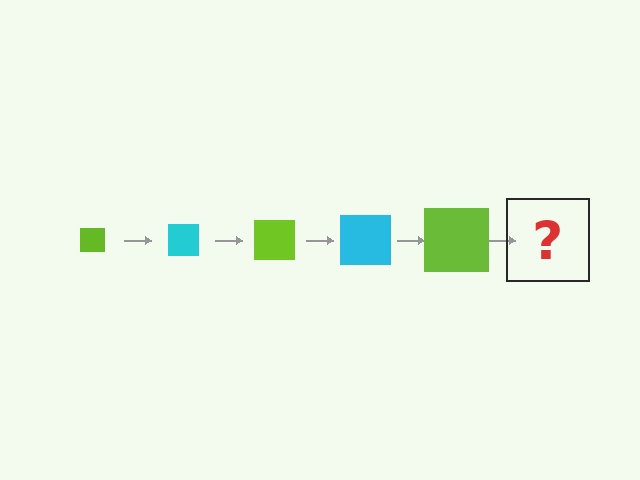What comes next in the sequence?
The next element should be a cyan square, larger than the previous one.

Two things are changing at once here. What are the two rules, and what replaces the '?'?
The two rules are that the square grows larger each step and the color cycles through lime and cyan. The '?' should be a cyan square, larger than the previous one.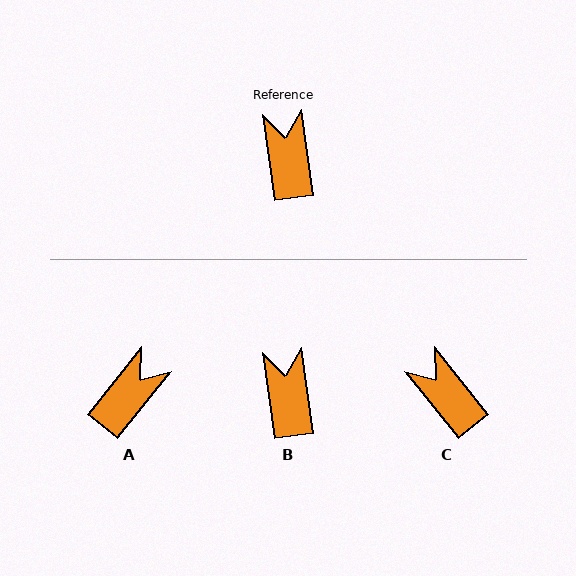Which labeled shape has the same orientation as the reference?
B.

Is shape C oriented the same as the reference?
No, it is off by about 31 degrees.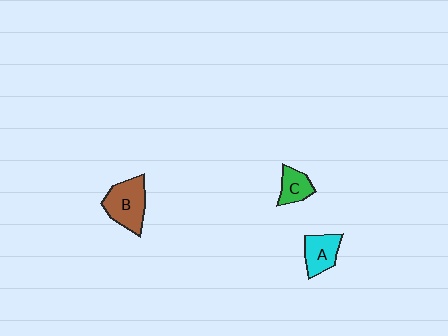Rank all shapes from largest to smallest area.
From largest to smallest: B (brown), A (cyan), C (green).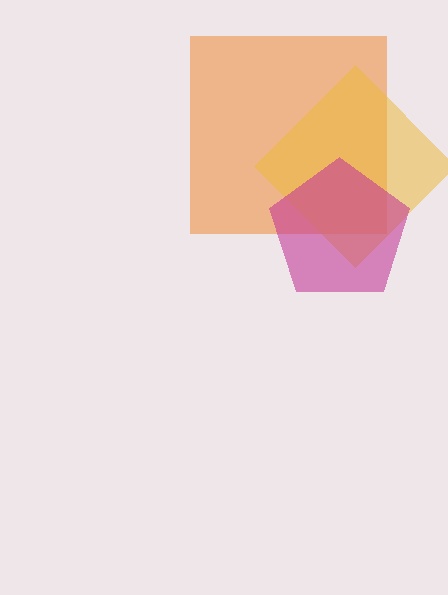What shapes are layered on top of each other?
The layered shapes are: an orange square, a yellow diamond, a magenta pentagon.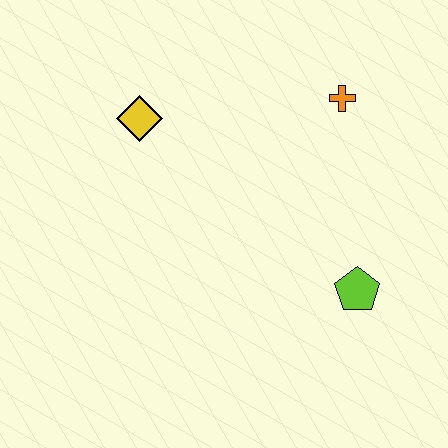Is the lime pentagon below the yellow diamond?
Yes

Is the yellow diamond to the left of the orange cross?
Yes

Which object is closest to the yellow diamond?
The orange cross is closest to the yellow diamond.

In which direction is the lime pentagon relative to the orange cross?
The lime pentagon is below the orange cross.